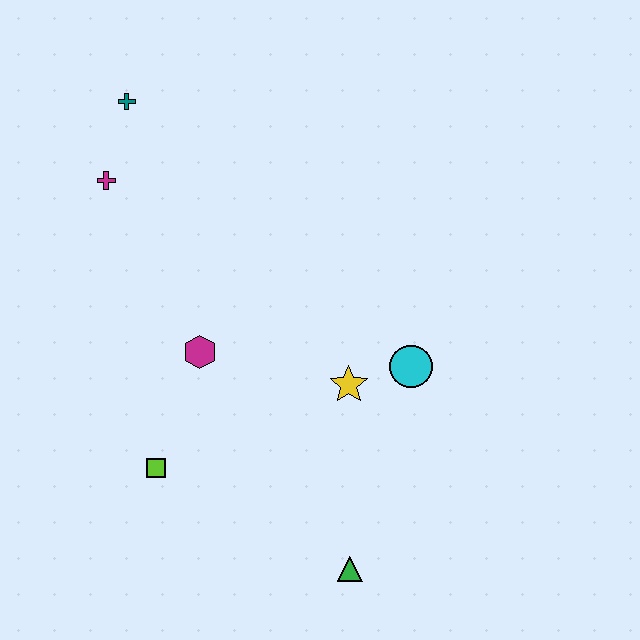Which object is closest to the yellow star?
The cyan circle is closest to the yellow star.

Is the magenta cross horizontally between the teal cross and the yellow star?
No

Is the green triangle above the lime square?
No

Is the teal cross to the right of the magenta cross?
Yes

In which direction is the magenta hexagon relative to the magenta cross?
The magenta hexagon is below the magenta cross.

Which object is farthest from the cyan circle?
The teal cross is farthest from the cyan circle.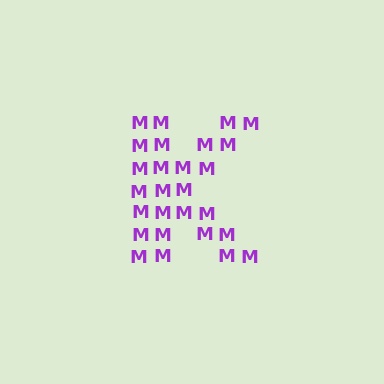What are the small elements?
The small elements are letter M's.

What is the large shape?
The large shape is the letter K.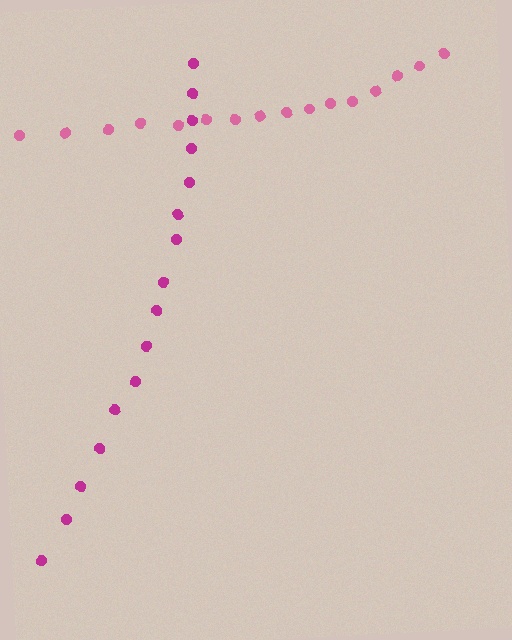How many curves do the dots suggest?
There are 2 distinct paths.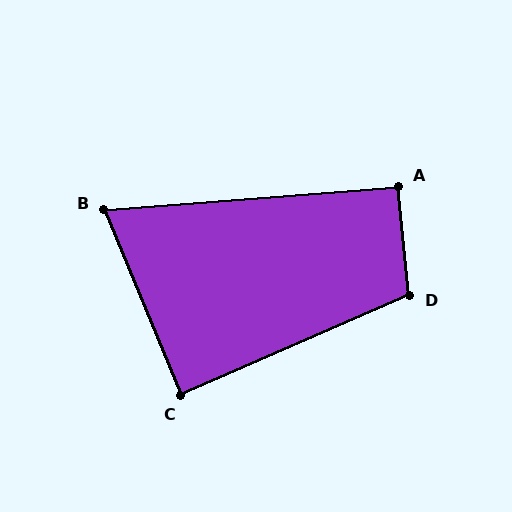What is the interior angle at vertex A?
Approximately 91 degrees (approximately right).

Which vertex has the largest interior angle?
D, at approximately 108 degrees.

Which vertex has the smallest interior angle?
B, at approximately 72 degrees.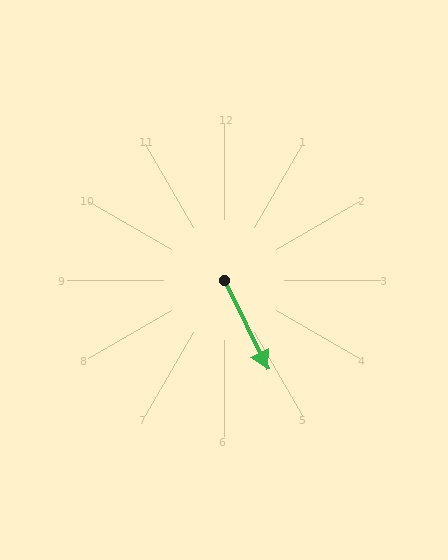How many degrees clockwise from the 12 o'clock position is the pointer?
Approximately 154 degrees.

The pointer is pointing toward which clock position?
Roughly 5 o'clock.